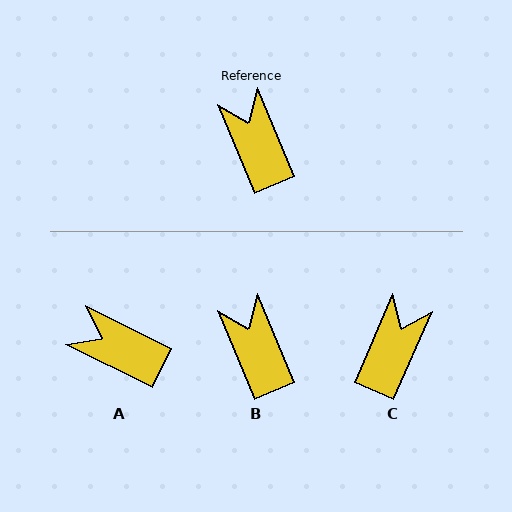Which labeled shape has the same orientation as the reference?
B.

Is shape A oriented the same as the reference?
No, it is off by about 41 degrees.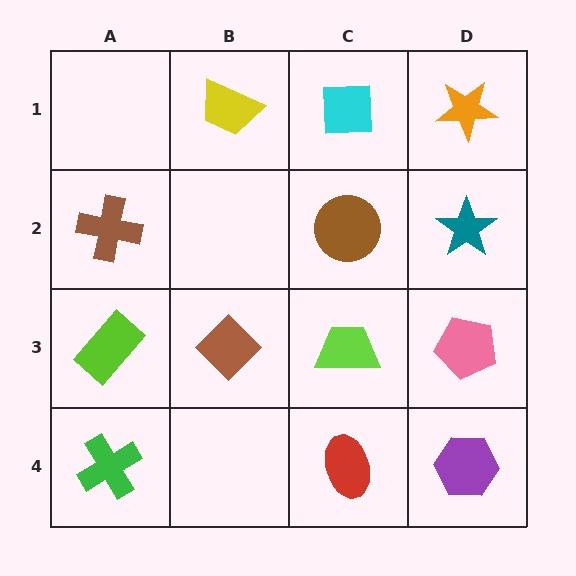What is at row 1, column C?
A cyan square.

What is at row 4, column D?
A purple hexagon.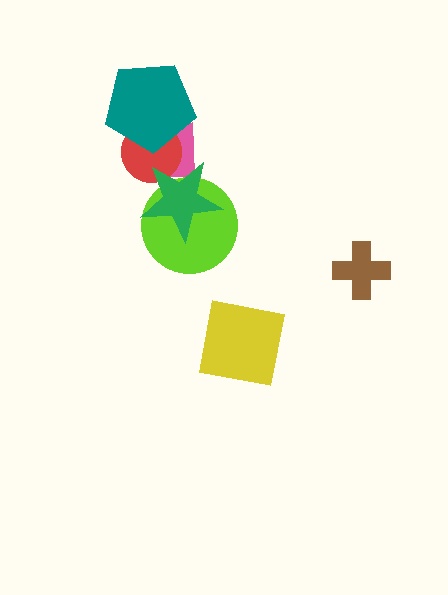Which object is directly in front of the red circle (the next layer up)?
The green star is directly in front of the red circle.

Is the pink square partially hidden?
Yes, it is partially covered by another shape.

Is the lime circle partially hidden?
Yes, it is partially covered by another shape.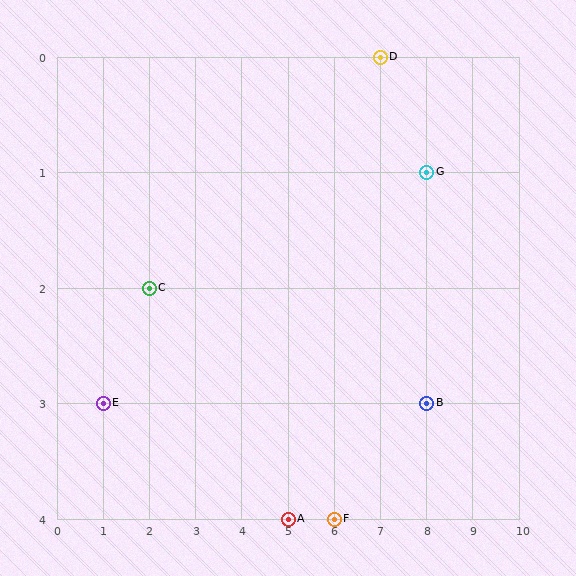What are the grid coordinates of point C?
Point C is at grid coordinates (2, 2).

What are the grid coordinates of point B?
Point B is at grid coordinates (8, 3).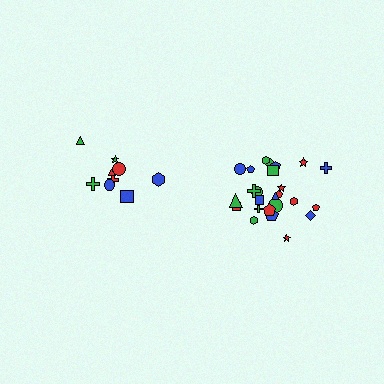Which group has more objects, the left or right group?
The right group.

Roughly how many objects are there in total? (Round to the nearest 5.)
Roughly 35 objects in total.